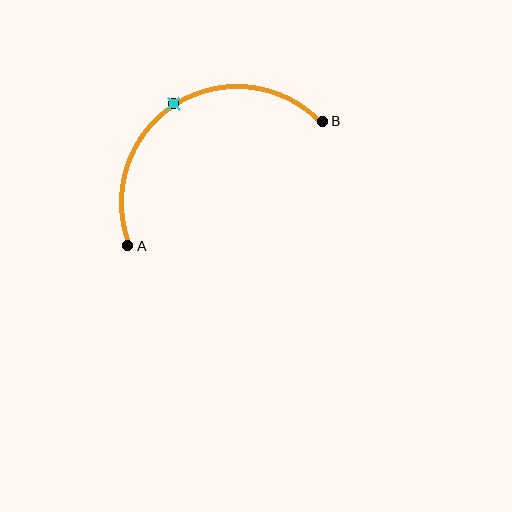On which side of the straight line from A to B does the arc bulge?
The arc bulges above the straight line connecting A and B.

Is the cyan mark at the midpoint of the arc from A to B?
Yes. The cyan mark lies on the arc at equal arc-length from both A and B — it is the arc midpoint.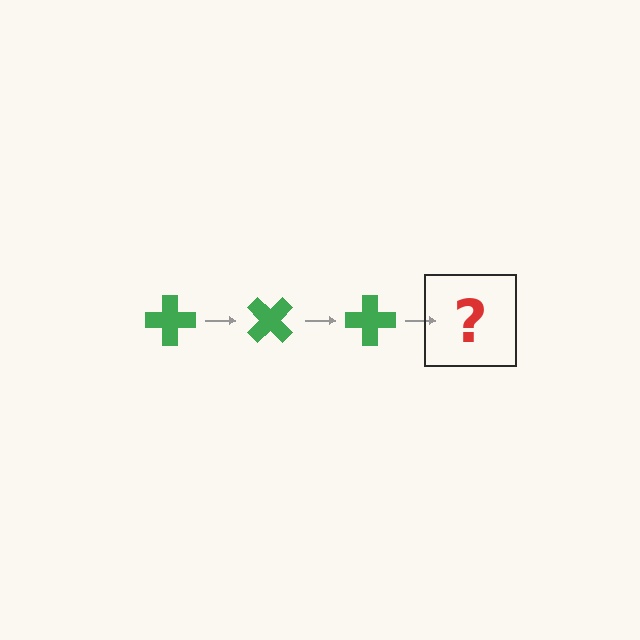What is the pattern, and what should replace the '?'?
The pattern is that the cross rotates 45 degrees each step. The '?' should be a green cross rotated 135 degrees.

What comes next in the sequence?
The next element should be a green cross rotated 135 degrees.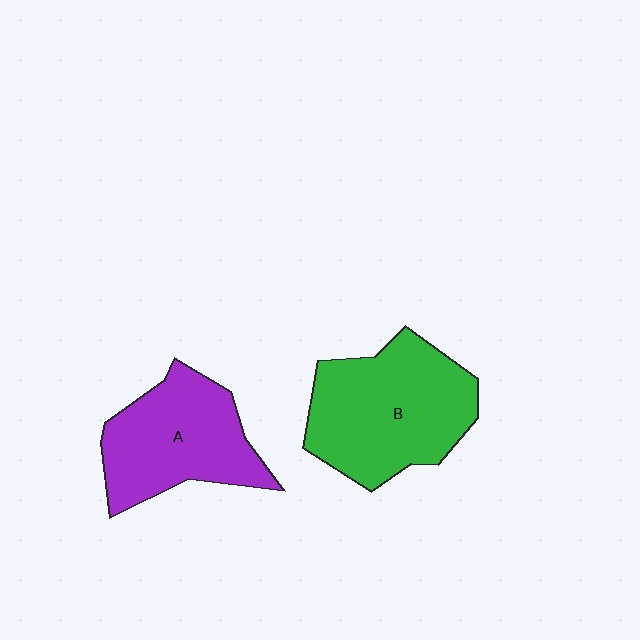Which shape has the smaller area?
Shape A (purple).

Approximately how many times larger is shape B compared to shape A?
Approximately 1.2 times.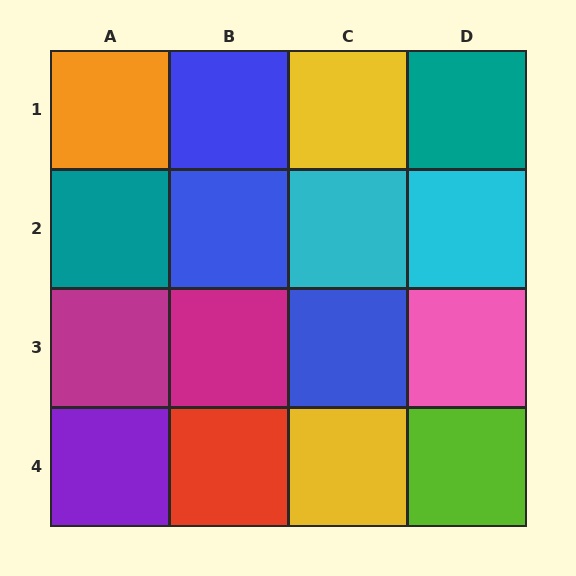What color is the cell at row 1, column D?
Teal.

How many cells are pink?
1 cell is pink.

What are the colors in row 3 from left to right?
Magenta, magenta, blue, pink.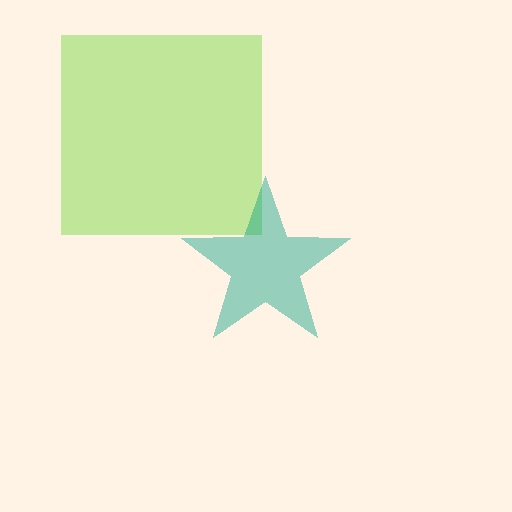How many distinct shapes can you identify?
There are 2 distinct shapes: a lime square, a teal star.